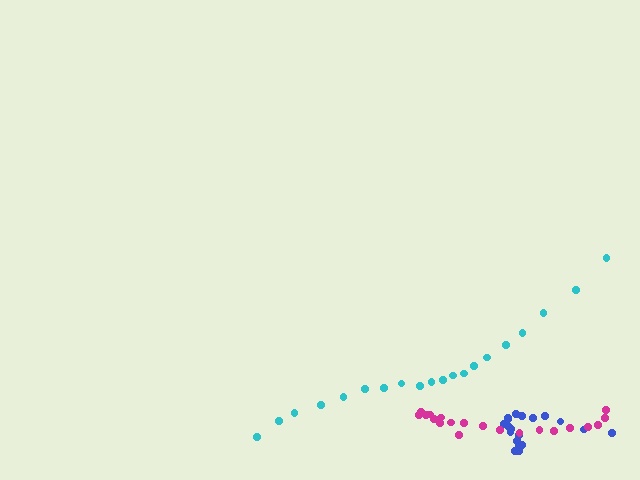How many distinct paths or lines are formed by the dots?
There are 3 distinct paths.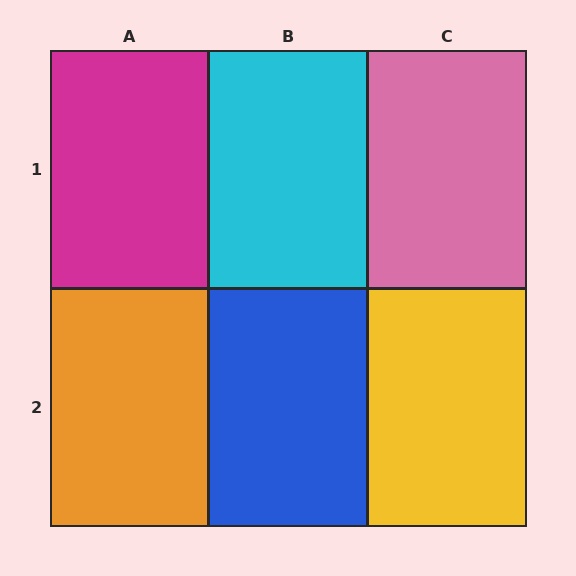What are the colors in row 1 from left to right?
Magenta, cyan, pink.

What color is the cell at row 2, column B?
Blue.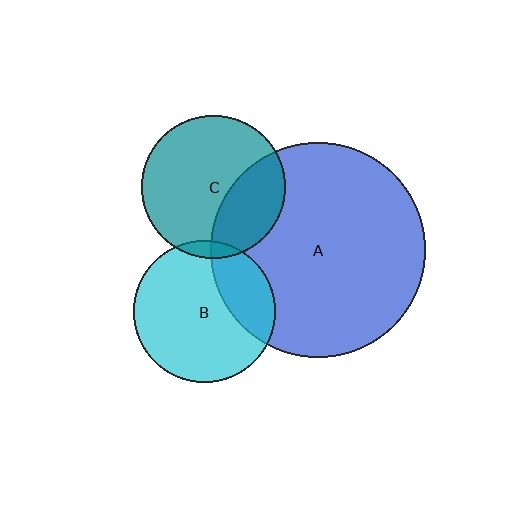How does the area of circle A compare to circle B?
Approximately 2.3 times.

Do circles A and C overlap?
Yes.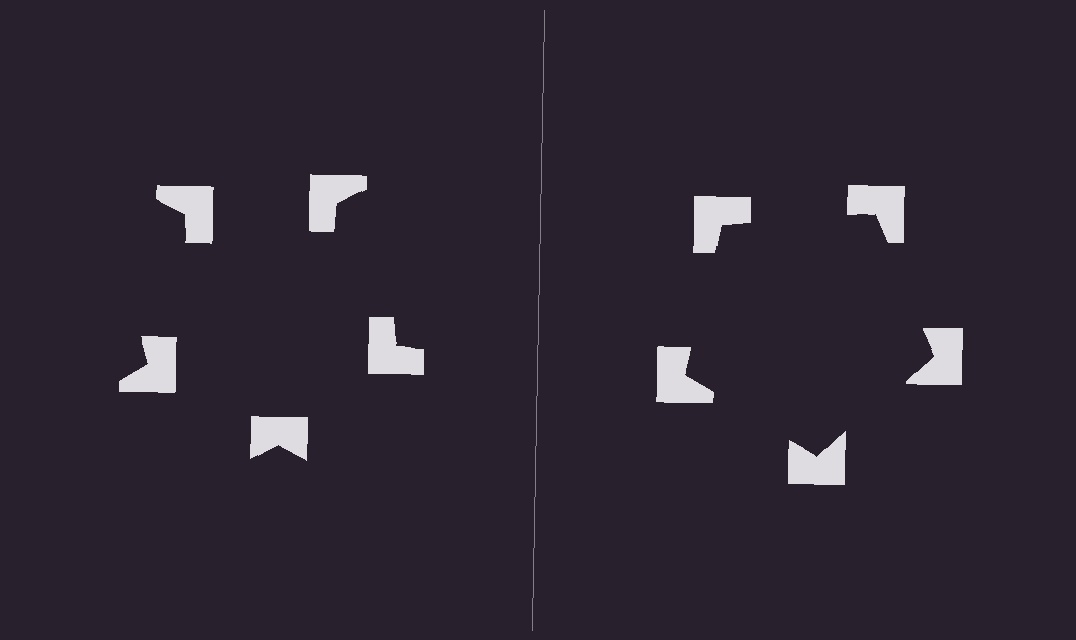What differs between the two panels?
The notched squares are positioned identically on both sides; only the wedge orientations differ. On the right they align to a pentagon; on the left they are misaligned.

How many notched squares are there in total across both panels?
10 — 5 on each side.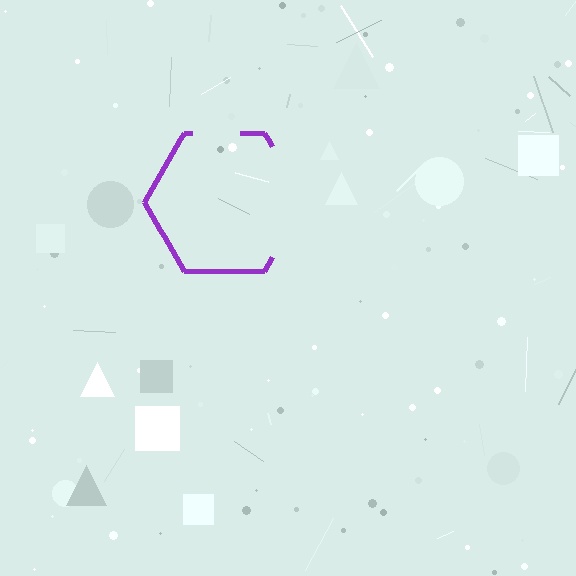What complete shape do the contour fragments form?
The contour fragments form a hexagon.